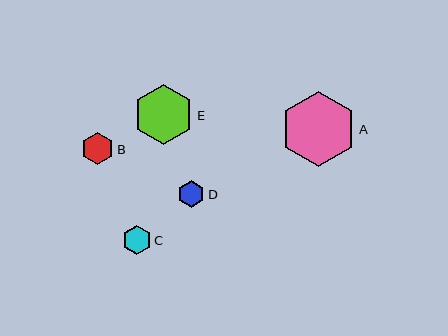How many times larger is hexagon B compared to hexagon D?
Hexagon B is approximately 1.2 times the size of hexagon D.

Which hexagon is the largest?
Hexagon A is the largest with a size of approximately 75 pixels.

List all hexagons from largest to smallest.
From largest to smallest: A, E, B, C, D.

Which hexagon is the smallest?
Hexagon D is the smallest with a size of approximately 27 pixels.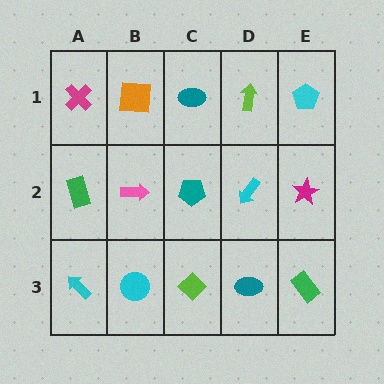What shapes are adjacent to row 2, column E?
A cyan pentagon (row 1, column E), a green rectangle (row 3, column E), a cyan arrow (row 2, column D).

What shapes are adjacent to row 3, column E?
A magenta star (row 2, column E), a teal ellipse (row 3, column D).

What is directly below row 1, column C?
A teal pentagon.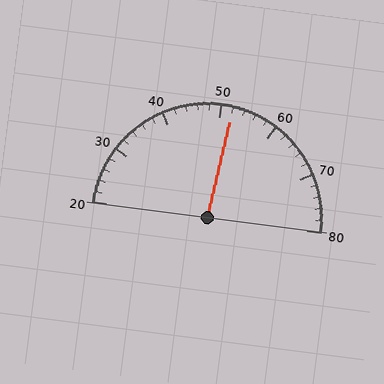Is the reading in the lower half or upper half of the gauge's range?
The reading is in the upper half of the range (20 to 80).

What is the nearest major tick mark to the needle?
The nearest major tick mark is 50.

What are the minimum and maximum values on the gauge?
The gauge ranges from 20 to 80.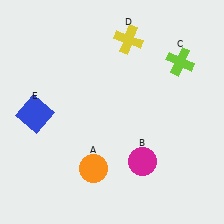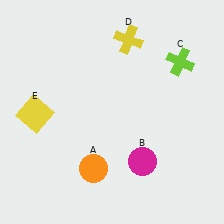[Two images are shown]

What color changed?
The square (E) changed from blue in Image 1 to yellow in Image 2.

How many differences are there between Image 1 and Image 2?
There is 1 difference between the two images.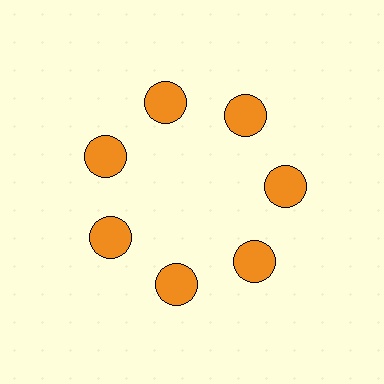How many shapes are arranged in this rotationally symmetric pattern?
There are 7 shapes, arranged in 7 groups of 1.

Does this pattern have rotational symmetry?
Yes, this pattern has 7-fold rotational symmetry. It looks the same after rotating 51 degrees around the center.